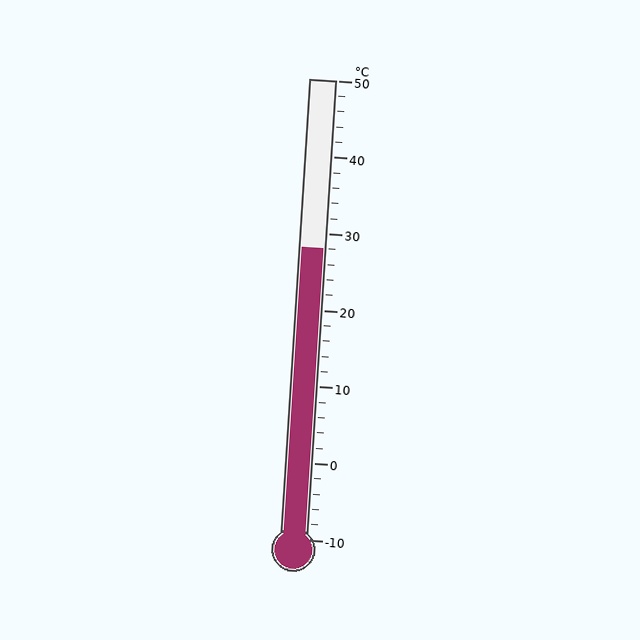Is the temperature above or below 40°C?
The temperature is below 40°C.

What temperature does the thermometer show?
The thermometer shows approximately 28°C.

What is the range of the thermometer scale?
The thermometer scale ranges from -10°C to 50°C.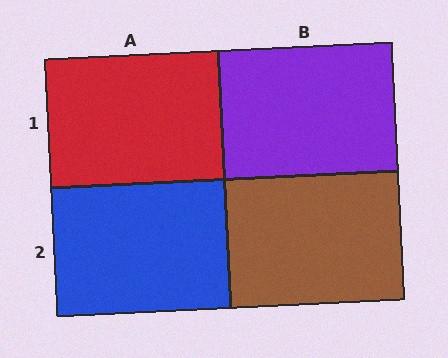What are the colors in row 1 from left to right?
Red, purple.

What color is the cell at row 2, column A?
Blue.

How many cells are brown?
1 cell is brown.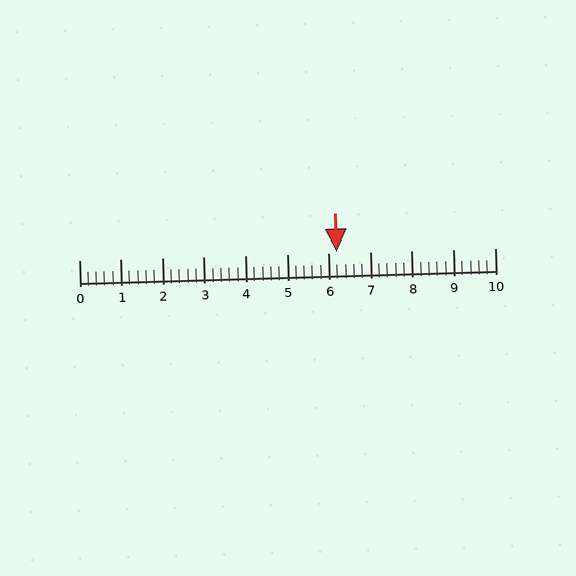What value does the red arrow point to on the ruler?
The red arrow points to approximately 6.2.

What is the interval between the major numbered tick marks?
The major tick marks are spaced 1 units apart.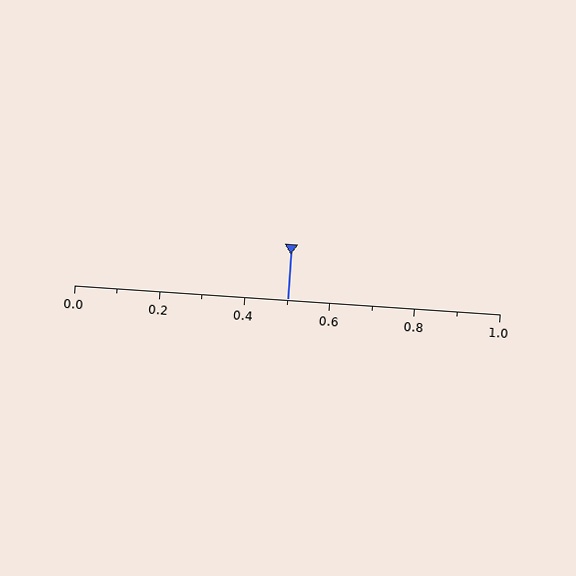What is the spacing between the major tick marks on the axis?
The major ticks are spaced 0.2 apart.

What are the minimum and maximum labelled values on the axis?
The axis runs from 0.0 to 1.0.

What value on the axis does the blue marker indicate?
The marker indicates approximately 0.5.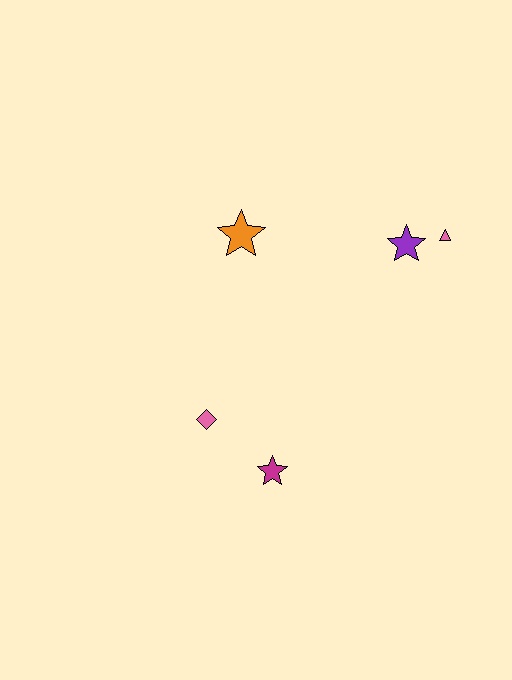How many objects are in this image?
There are 5 objects.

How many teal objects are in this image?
There are no teal objects.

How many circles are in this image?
There are no circles.